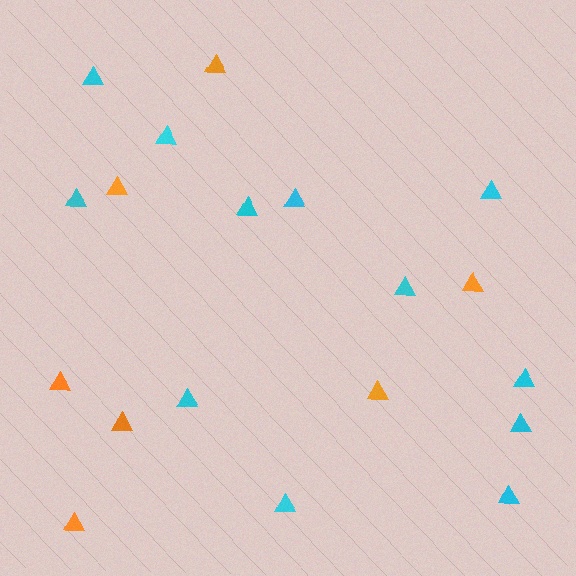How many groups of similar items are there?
There are 2 groups: one group of orange triangles (7) and one group of cyan triangles (12).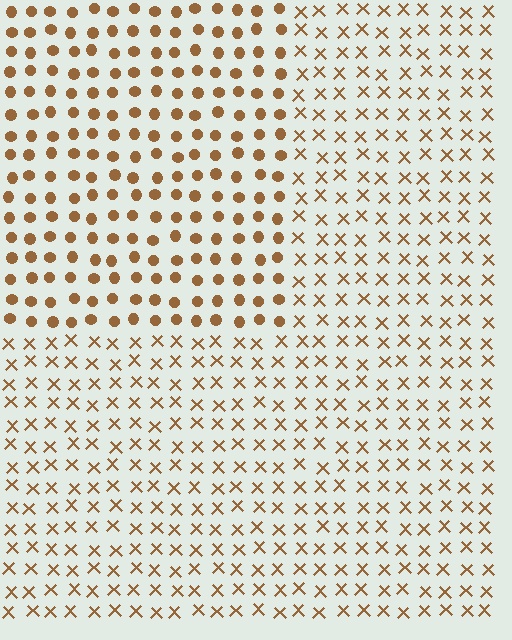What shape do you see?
I see a rectangle.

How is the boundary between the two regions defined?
The boundary is defined by a change in element shape: circles inside vs. X marks outside. All elements share the same color and spacing.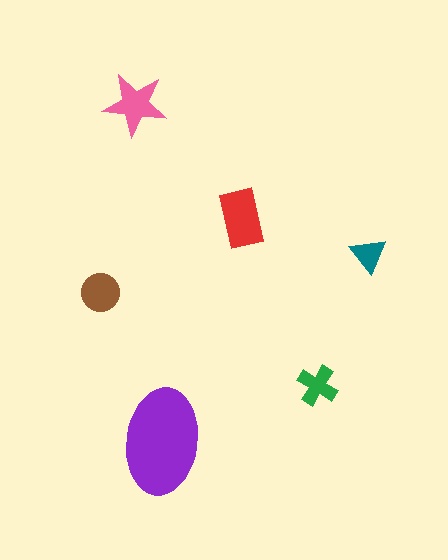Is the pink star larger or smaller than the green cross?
Larger.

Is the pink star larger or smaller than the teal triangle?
Larger.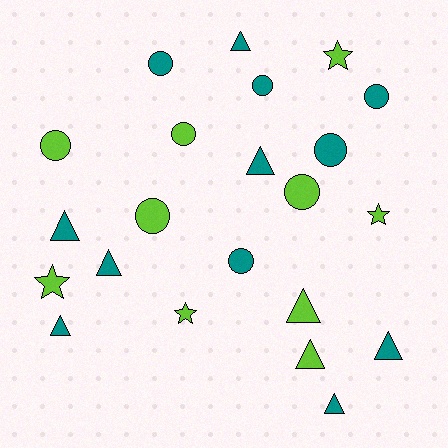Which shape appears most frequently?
Triangle, with 9 objects.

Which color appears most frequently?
Teal, with 12 objects.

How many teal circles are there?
There are 5 teal circles.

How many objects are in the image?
There are 22 objects.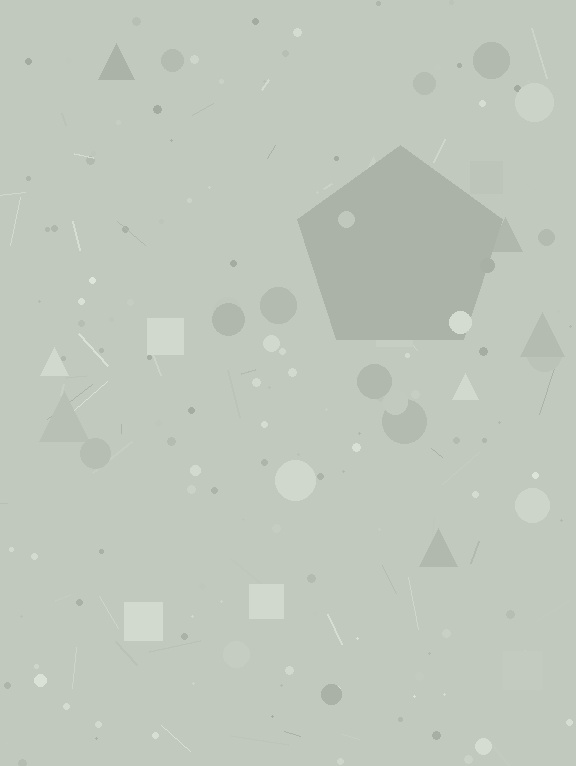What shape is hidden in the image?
A pentagon is hidden in the image.